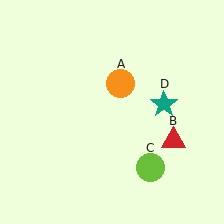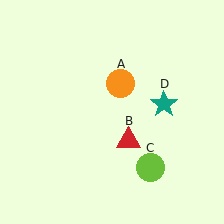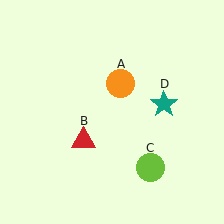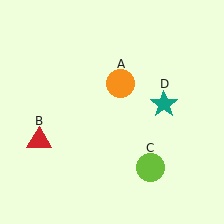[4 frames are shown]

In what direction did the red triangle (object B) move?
The red triangle (object B) moved left.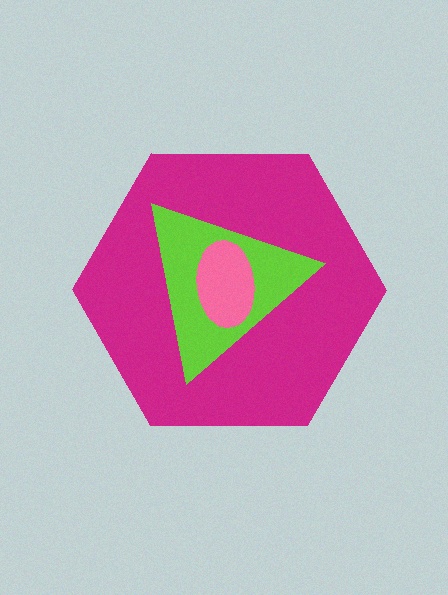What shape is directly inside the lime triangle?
The pink ellipse.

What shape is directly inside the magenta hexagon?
The lime triangle.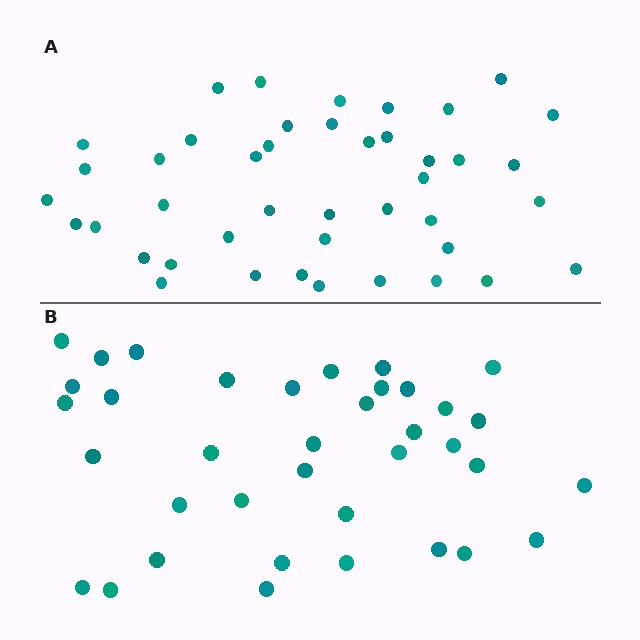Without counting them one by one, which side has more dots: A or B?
Region A (the top region) has more dots.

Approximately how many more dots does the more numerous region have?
Region A has about 6 more dots than region B.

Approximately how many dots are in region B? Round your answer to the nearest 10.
About 40 dots. (The exact count is 37, which rounds to 40.)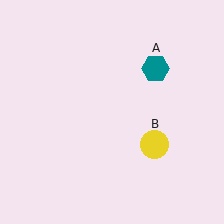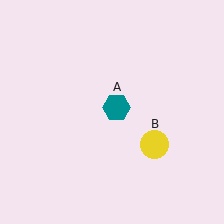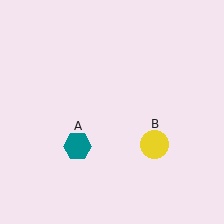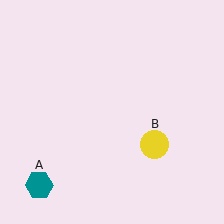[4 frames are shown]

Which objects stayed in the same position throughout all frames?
Yellow circle (object B) remained stationary.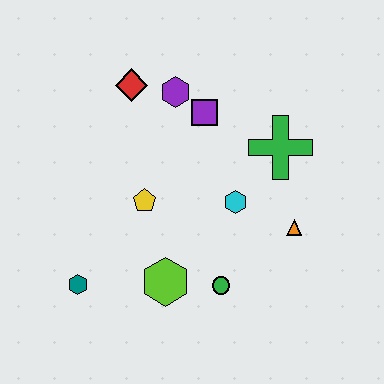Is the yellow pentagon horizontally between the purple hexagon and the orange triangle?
No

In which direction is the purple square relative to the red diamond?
The purple square is to the right of the red diamond.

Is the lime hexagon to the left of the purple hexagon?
Yes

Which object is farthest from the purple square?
The teal hexagon is farthest from the purple square.